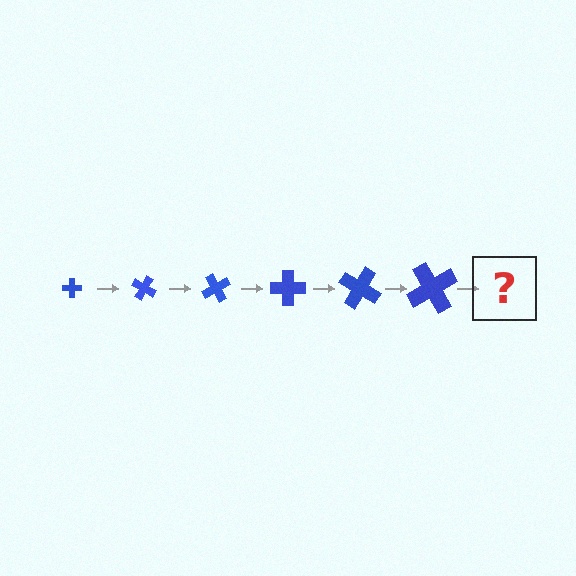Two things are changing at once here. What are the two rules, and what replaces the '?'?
The two rules are that the cross grows larger each step and it rotates 30 degrees each step. The '?' should be a cross, larger than the previous one and rotated 180 degrees from the start.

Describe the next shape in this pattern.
It should be a cross, larger than the previous one and rotated 180 degrees from the start.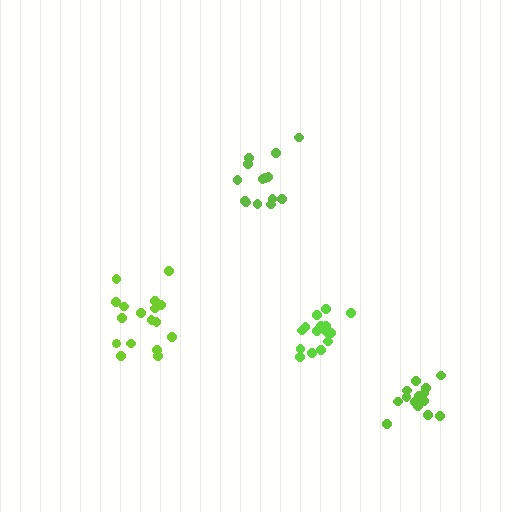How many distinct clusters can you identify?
There are 4 distinct clusters.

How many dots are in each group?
Group 1: 15 dots, Group 2: 17 dots, Group 3: 14 dots, Group 4: 16 dots (62 total).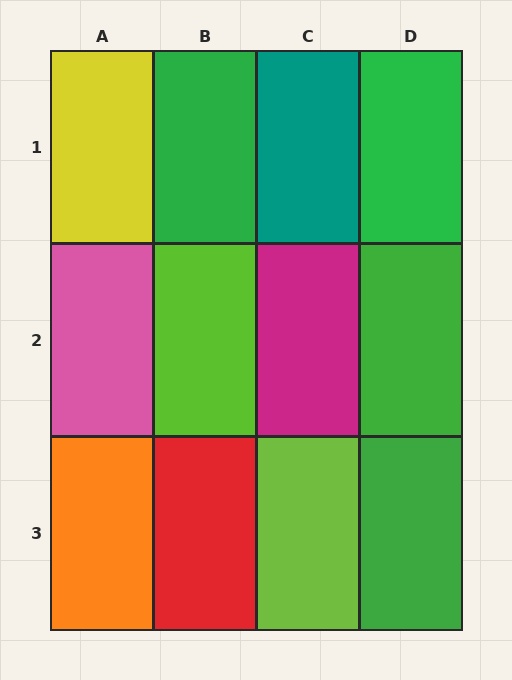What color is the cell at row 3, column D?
Green.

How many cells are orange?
1 cell is orange.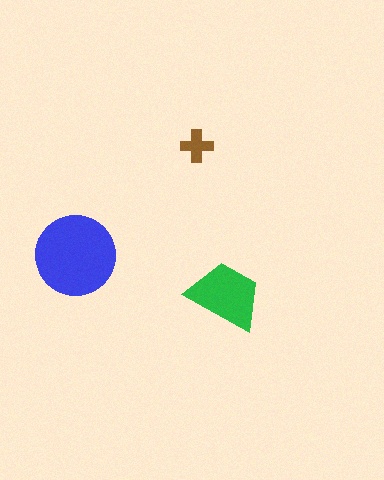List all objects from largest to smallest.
The blue circle, the green trapezoid, the brown cross.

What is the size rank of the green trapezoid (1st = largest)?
2nd.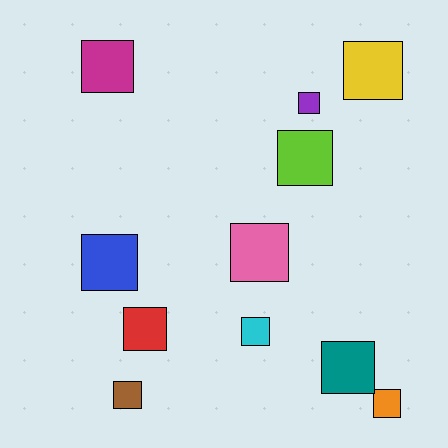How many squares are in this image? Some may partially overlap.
There are 11 squares.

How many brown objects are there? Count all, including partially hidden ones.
There is 1 brown object.